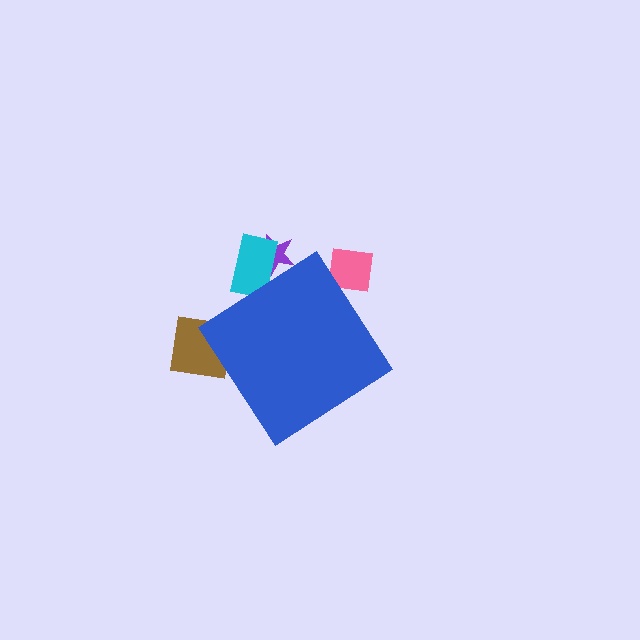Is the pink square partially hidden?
Yes, the pink square is partially hidden behind the blue diamond.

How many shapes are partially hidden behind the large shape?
4 shapes are partially hidden.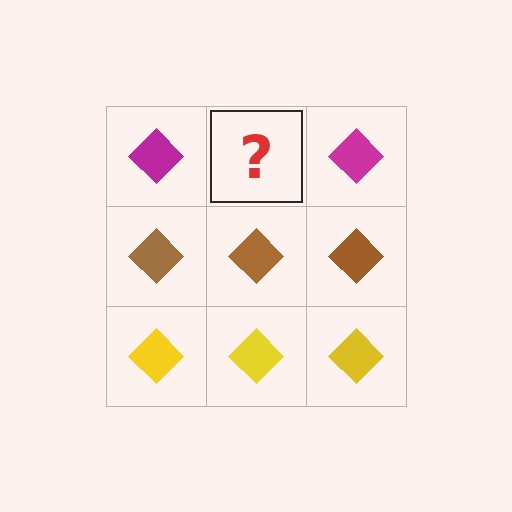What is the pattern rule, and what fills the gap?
The rule is that each row has a consistent color. The gap should be filled with a magenta diamond.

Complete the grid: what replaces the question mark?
The question mark should be replaced with a magenta diamond.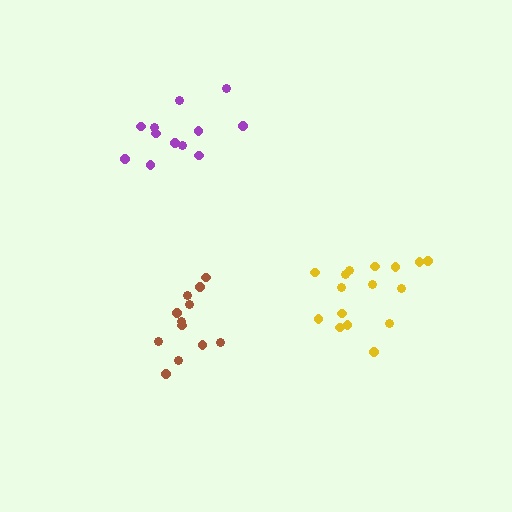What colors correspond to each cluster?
The clusters are colored: brown, yellow, purple.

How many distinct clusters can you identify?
There are 3 distinct clusters.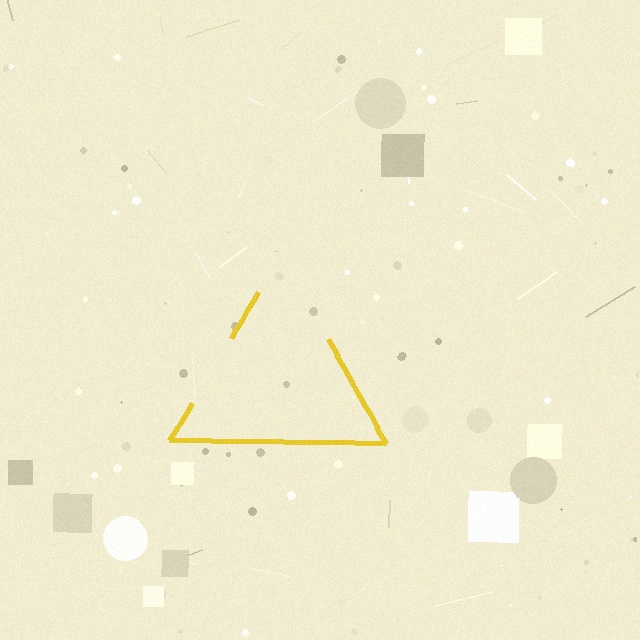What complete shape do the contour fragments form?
The contour fragments form a triangle.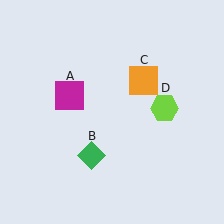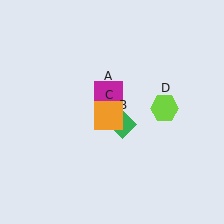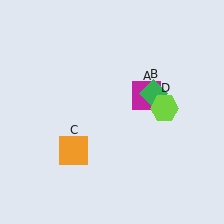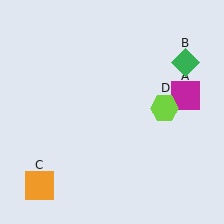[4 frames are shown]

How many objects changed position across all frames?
3 objects changed position: magenta square (object A), green diamond (object B), orange square (object C).